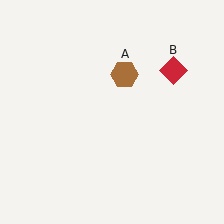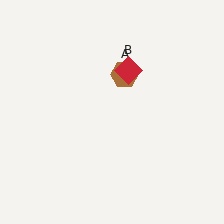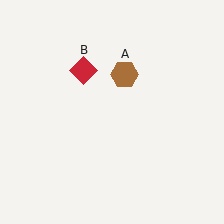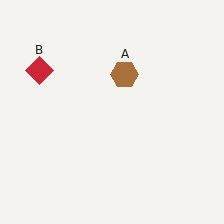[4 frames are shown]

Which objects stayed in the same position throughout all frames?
Brown hexagon (object A) remained stationary.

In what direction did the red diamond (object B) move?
The red diamond (object B) moved left.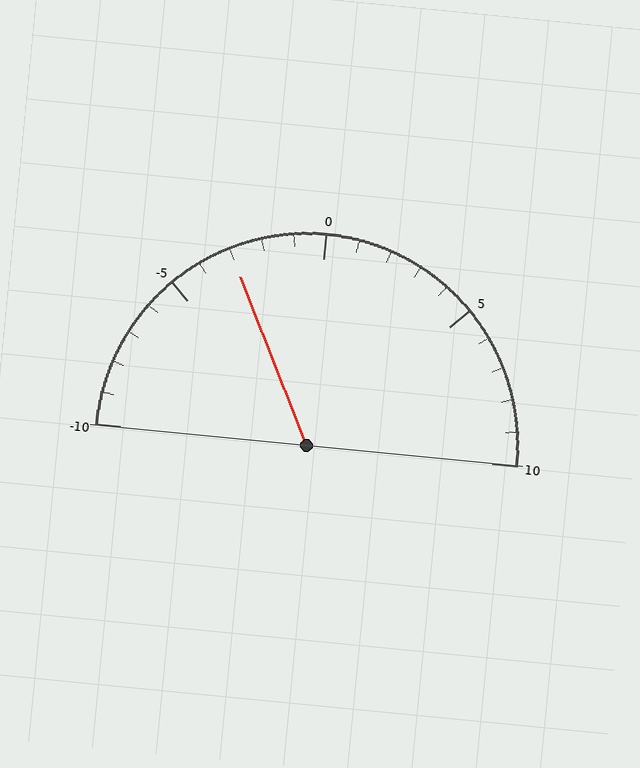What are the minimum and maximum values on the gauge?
The gauge ranges from -10 to 10.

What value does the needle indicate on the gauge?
The needle indicates approximately -3.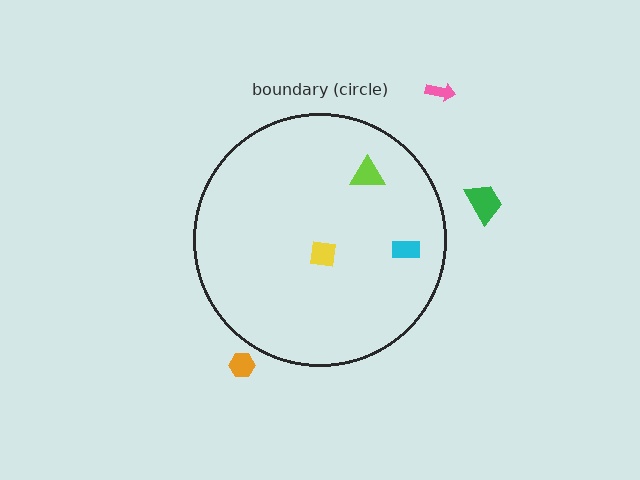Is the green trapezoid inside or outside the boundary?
Outside.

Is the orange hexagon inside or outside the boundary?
Outside.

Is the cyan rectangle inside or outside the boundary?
Inside.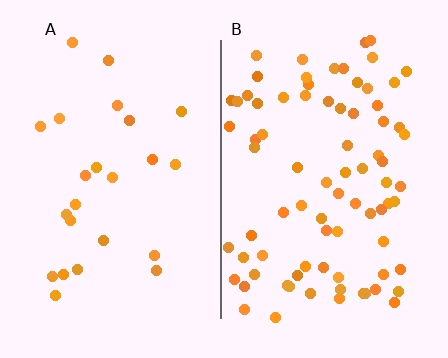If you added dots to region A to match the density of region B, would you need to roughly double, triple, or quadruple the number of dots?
Approximately triple.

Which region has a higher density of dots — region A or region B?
B (the right).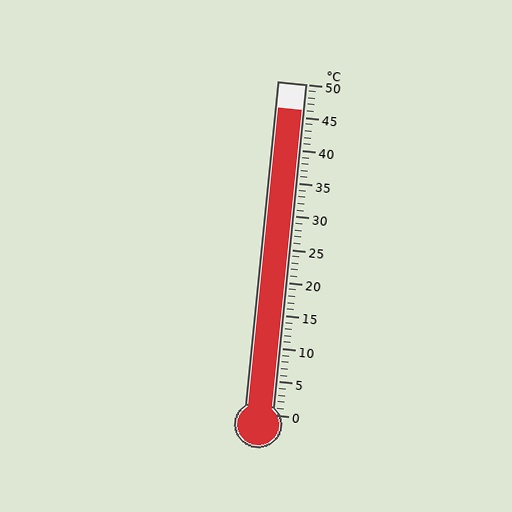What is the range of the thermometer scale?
The thermometer scale ranges from 0°C to 50°C.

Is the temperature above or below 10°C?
The temperature is above 10°C.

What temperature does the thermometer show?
The thermometer shows approximately 46°C.